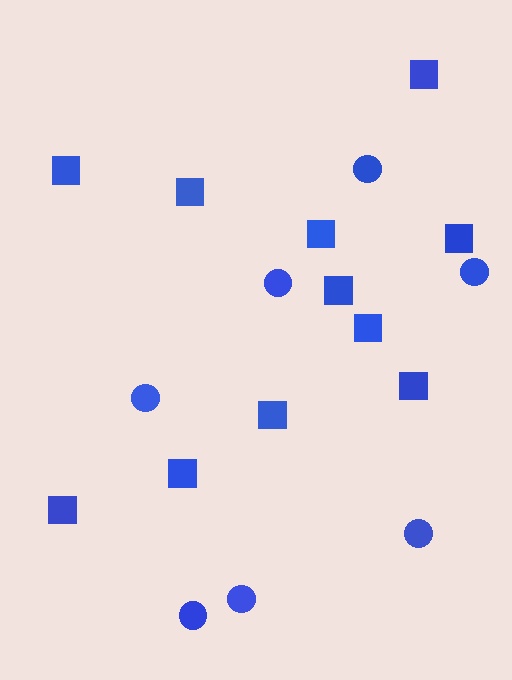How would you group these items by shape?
There are 2 groups: one group of squares (11) and one group of circles (7).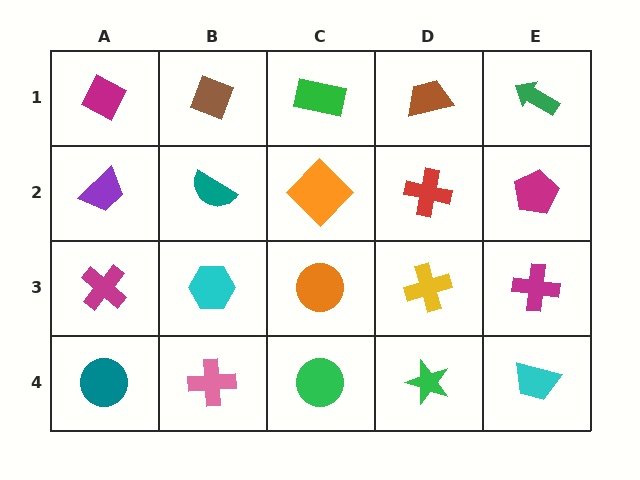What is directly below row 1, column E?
A magenta pentagon.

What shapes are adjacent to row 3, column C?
An orange diamond (row 2, column C), a green circle (row 4, column C), a cyan hexagon (row 3, column B), a yellow cross (row 3, column D).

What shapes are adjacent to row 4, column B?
A cyan hexagon (row 3, column B), a teal circle (row 4, column A), a green circle (row 4, column C).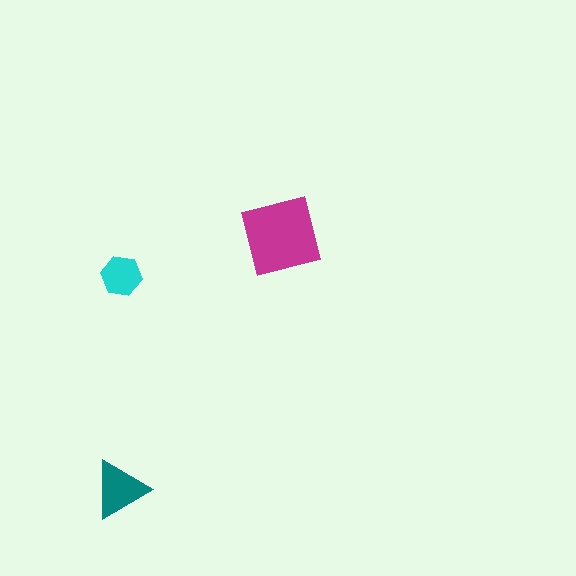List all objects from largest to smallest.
The magenta square, the teal triangle, the cyan hexagon.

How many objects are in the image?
There are 3 objects in the image.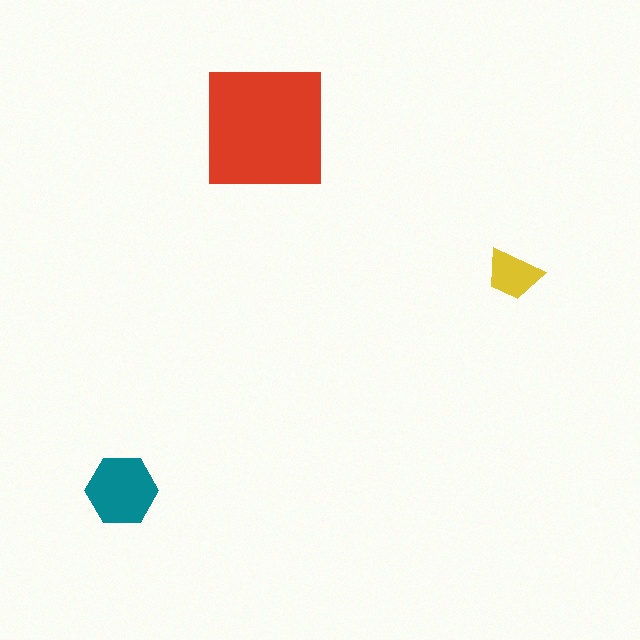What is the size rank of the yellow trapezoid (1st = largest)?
3rd.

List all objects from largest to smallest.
The red square, the teal hexagon, the yellow trapezoid.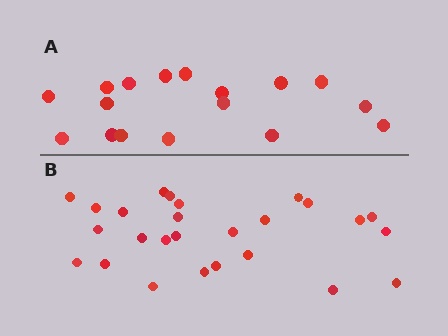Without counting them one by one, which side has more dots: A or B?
Region B (the bottom region) has more dots.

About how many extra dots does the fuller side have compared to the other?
Region B has roughly 8 or so more dots than region A.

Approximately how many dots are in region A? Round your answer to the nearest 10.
About 20 dots. (The exact count is 17, which rounds to 20.)